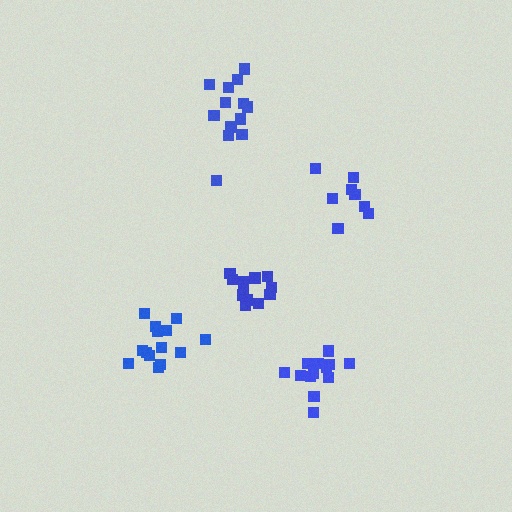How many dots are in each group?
Group 1: 13 dots, Group 2: 8 dots, Group 3: 13 dots, Group 4: 14 dots, Group 5: 13 dots (61 total).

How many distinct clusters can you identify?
There are 5 distinct clusters.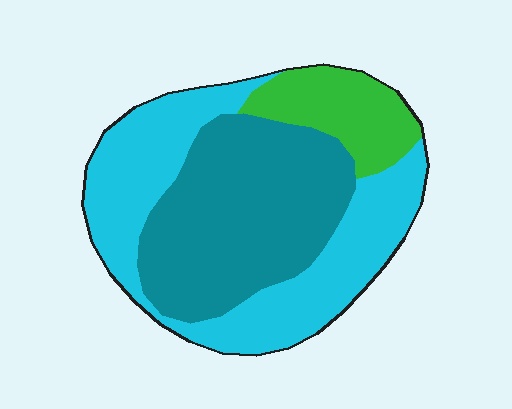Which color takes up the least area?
Green, at roughly 15%.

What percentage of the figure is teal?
Teal covers about 40% of the figure.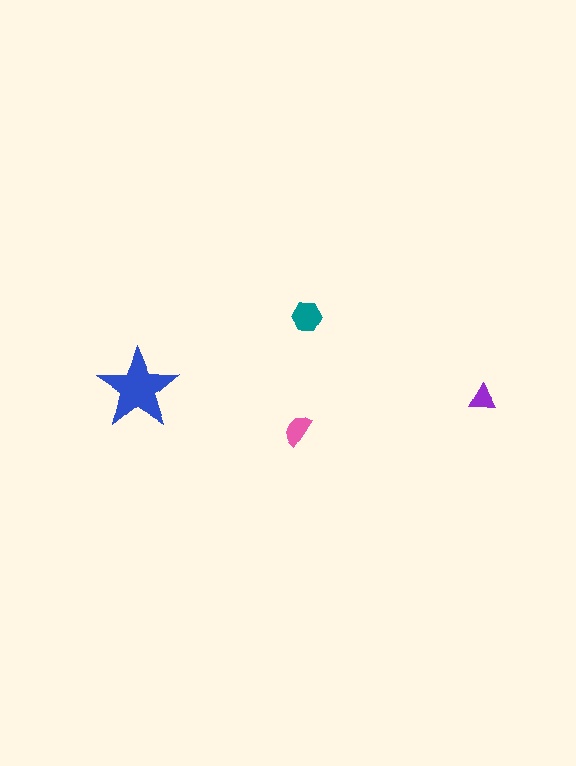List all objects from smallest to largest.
The purple triangle, the pink semicircle, the teal hexagon, the blue star.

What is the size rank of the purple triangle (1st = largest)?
4th.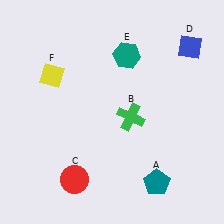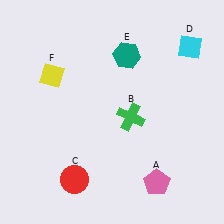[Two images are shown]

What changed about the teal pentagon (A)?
In Image 1, A is teal. In Image 2, it changed to pink.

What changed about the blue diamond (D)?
In Image 1, D is blue. In Image 2, it changed to cyan.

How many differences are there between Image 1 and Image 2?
There are 2 differences between the two images.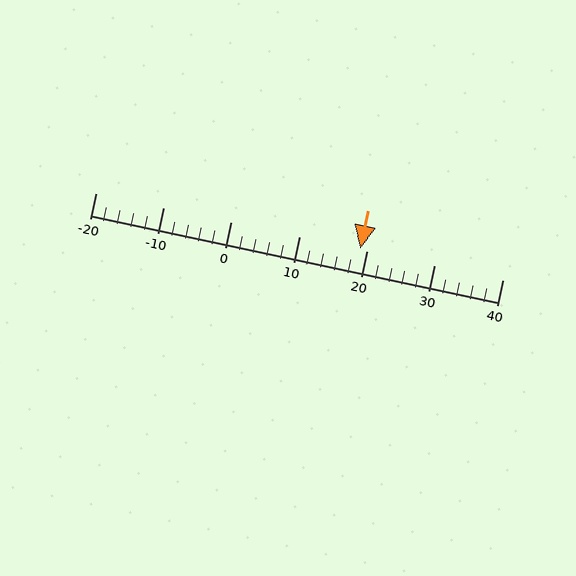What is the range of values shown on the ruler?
The ruler shows values from -20 to 40.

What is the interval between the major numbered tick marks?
The major tick marks are spaced 10 units apart.